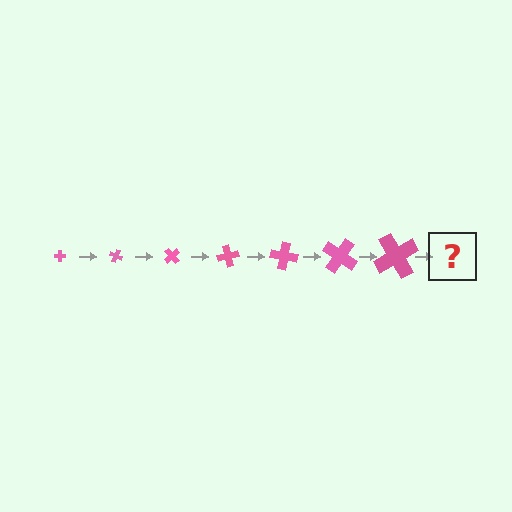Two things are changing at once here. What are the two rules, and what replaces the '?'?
The two rules are that the cross grows larger each step and it rotates 25 degrees each step. The '?' should be a cross, larger than the previous one and rotated 175 degrees from the start.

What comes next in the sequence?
The next element should be a cross, larger than the previous one and rotated 175 degrees from the start.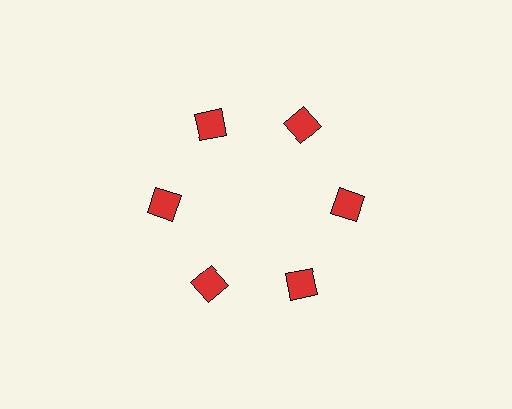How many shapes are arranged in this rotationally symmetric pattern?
There are 6 shapes, arranged in 6 groups of 1.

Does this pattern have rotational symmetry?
Yes, this pattern has 6-fold rotational symmetry. It looks the same after rotating 60 degrees around the center.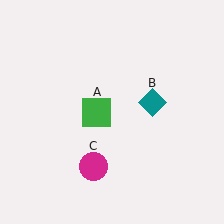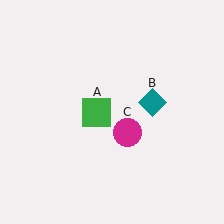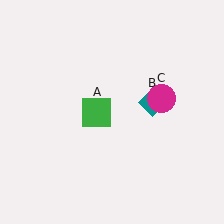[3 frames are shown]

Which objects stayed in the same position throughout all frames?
Green square (object A) and teal diamond (object B) remained stationary.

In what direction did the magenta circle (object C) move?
The magenta circle (object C) moved up and to the right.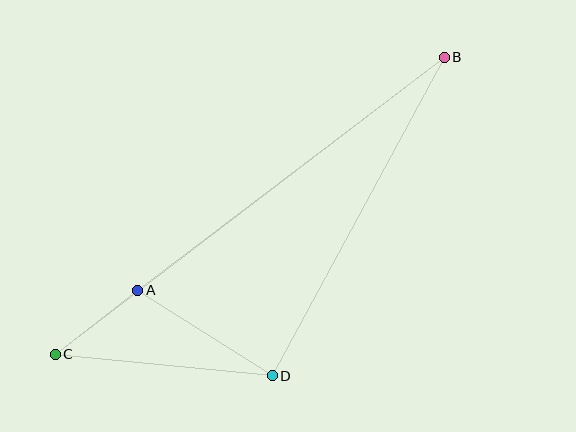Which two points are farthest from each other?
Points B and C are farthest from each other.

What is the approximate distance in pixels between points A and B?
The distance between A and B is approximately 385 pixels.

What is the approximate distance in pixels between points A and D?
The distance between A and D is approximately 159 pixels.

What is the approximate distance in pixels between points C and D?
The distance between C and D is approximately 218 pixels.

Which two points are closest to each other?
Points A and C are closest to each other.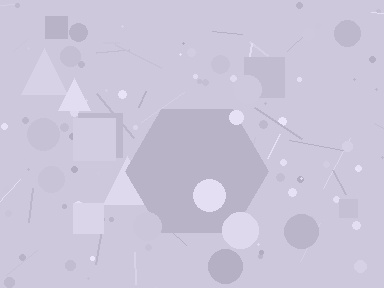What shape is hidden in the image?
A hexagon is hidden in the image.